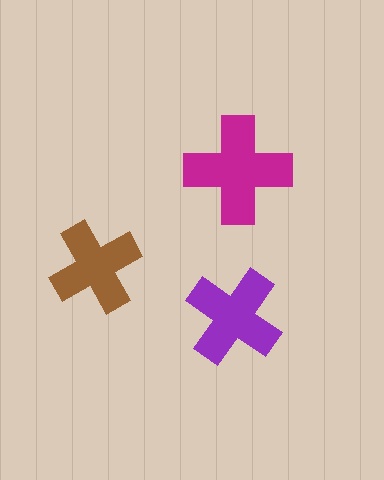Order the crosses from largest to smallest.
the magenta one, the purple one, the brown one.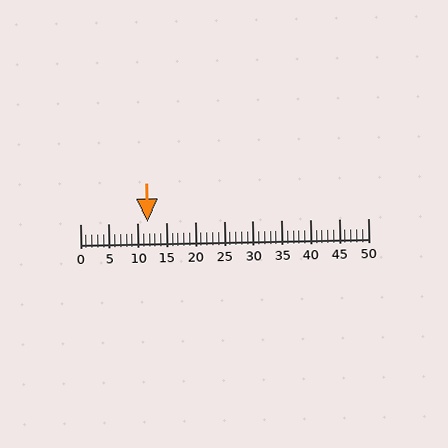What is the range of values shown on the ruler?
The ruler shows values from 0 to 50.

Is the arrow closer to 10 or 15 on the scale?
The arrow is closer to 10.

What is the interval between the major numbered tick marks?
The major tick marks are spaced 5 units apart.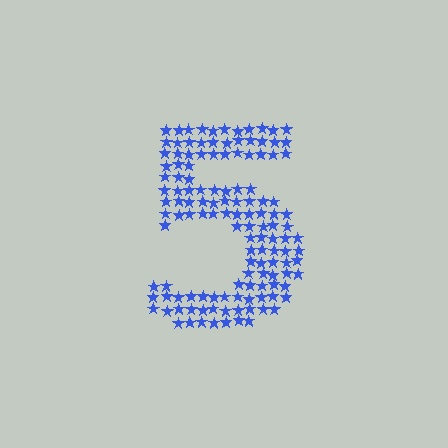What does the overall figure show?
The overall figure shows the digit 5.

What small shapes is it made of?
It is made of small stars.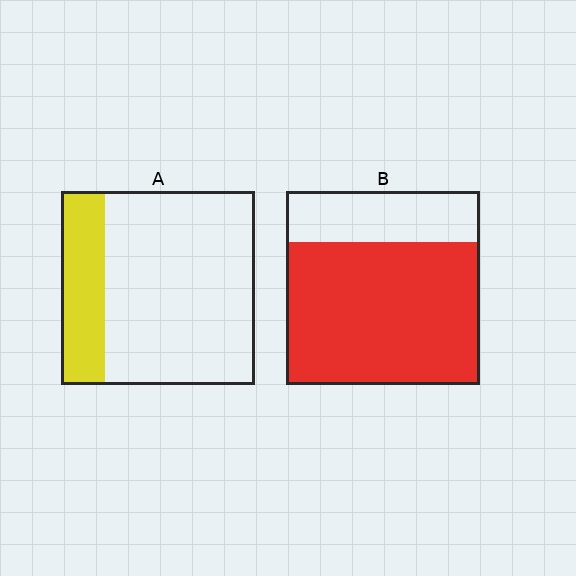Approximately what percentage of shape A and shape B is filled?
A is approximately 25% and B is approximately 75%.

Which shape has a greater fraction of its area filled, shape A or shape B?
Shape B.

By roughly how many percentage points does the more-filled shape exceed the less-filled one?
By roughly 50 percentage points (B over A).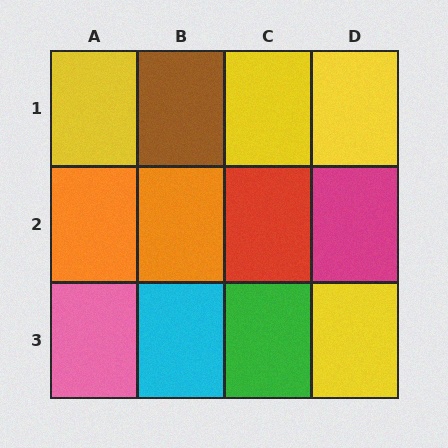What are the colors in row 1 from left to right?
Yellow, brown, yellow, yellow.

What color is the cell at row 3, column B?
Cyan.